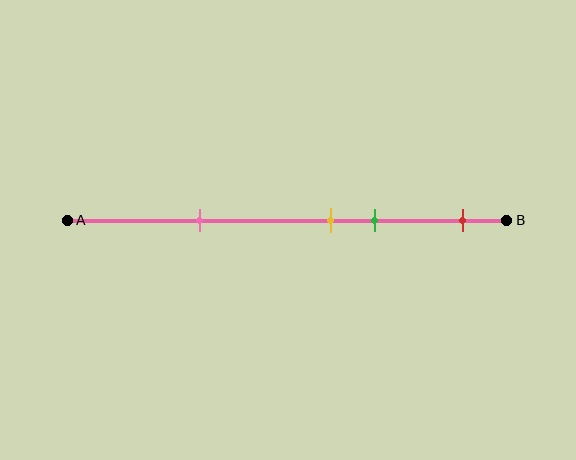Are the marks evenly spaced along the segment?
No, the marks are not evenly spaced.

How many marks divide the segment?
There are 4 marks dividing the segment.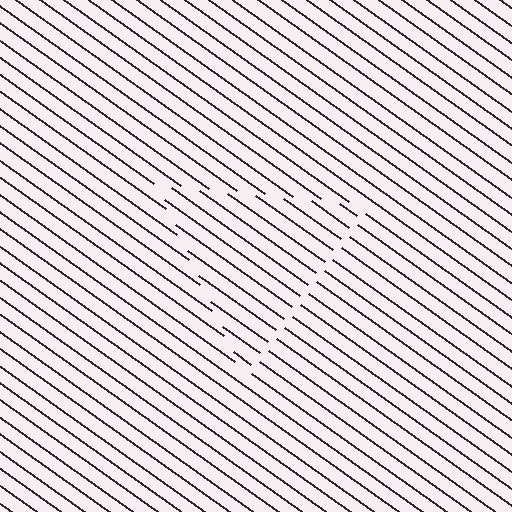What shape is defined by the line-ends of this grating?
An illusory triangle. The interior of the shape contains the same grating, shifted by half a period — the contour is defined by the phase discontinuity where line-ends from the inner and outer gratings abut.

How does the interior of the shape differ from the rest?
The interior of the shape contains the same grating, shifted by half a period — the contour is defined by the phase discontinuity where line-ends from the inner and outer gratings abut.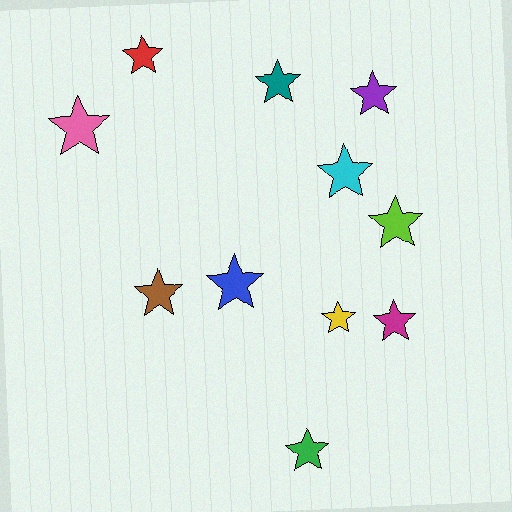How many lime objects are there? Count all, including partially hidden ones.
There is 1 lime object.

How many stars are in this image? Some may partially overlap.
There are 11 stars.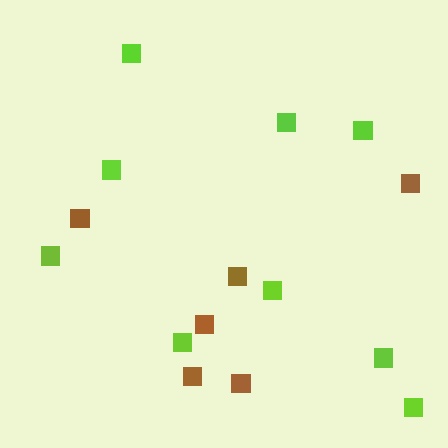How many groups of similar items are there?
There are 2 groups: one group of lime squares (9) and one group of brown squares (6).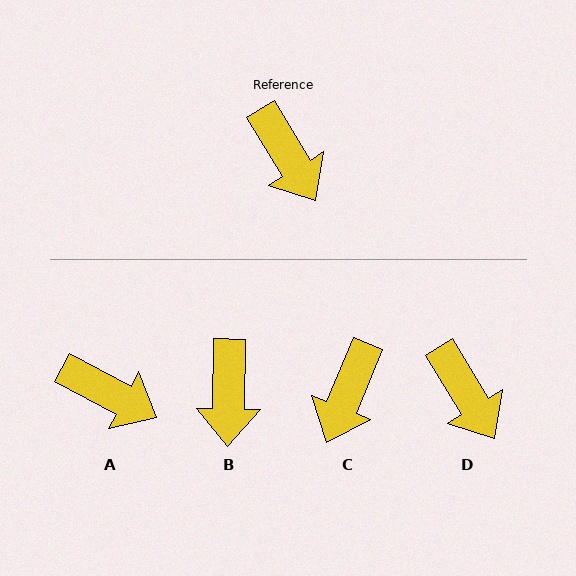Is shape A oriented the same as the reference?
No, it is off by about 31 degrees.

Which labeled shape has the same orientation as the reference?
D.